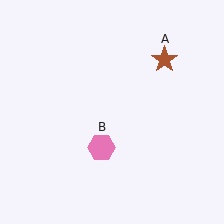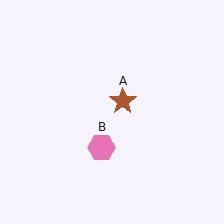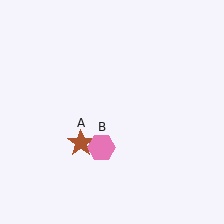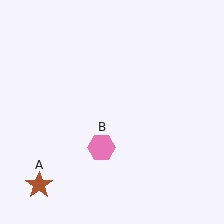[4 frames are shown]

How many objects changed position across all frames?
1 object changed position: brown star (object A).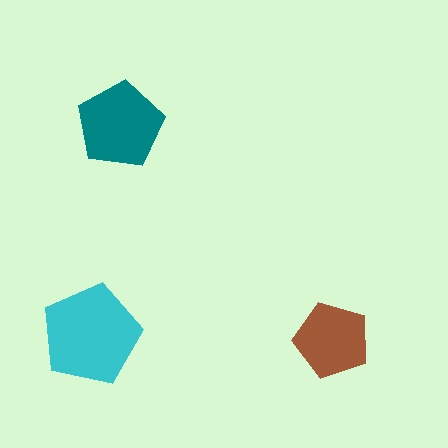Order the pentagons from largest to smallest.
the cyan one, the teal one, the brown one.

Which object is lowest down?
The brown pentagon is bottommost.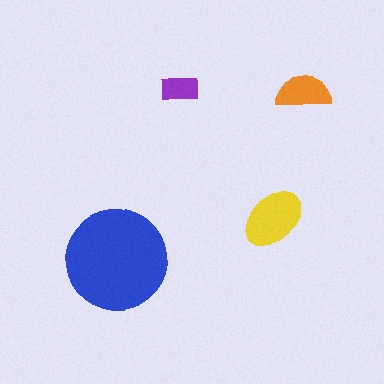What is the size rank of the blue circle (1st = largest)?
1st.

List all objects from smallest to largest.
The purple rectangle, the orange semicircle, the yellow ellipse, the blue circle.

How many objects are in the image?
There are 4 objects in the image.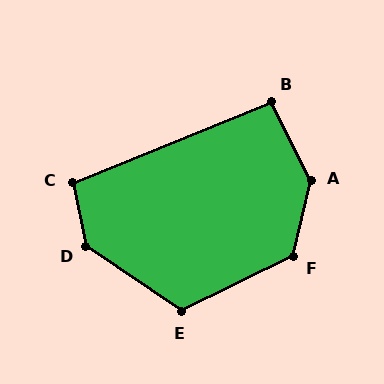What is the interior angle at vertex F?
Approximately 130 degrees (obtuse).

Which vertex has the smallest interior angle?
B, at approximately 95 degrees.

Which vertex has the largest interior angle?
A, at approximately 139 degrees.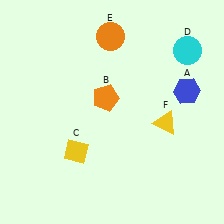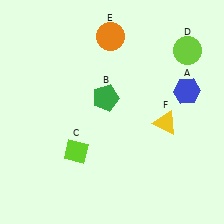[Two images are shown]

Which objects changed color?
B changed from orange to green. C changed from yellow to lime. D changed from cyan to lime.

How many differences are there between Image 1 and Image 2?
There are 3 differences between the two images.